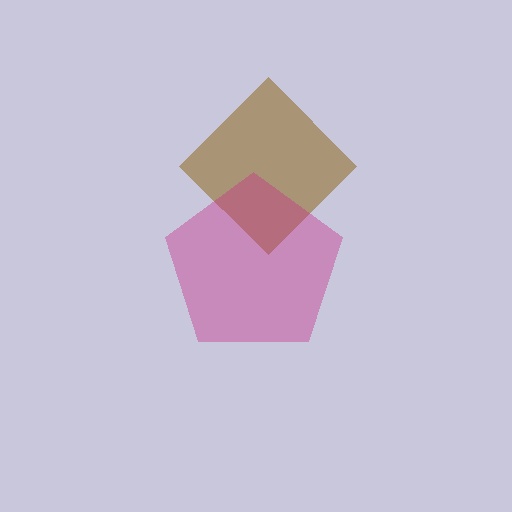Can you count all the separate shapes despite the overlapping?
Yes, there are 2 separate shapes.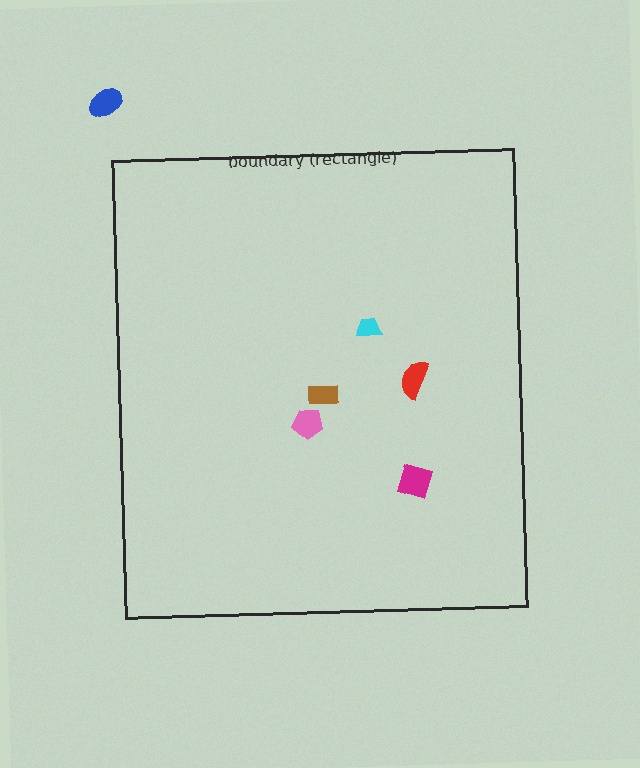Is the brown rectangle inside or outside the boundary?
Inside.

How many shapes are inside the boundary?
5 inside, 1 outside.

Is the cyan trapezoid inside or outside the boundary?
Inside.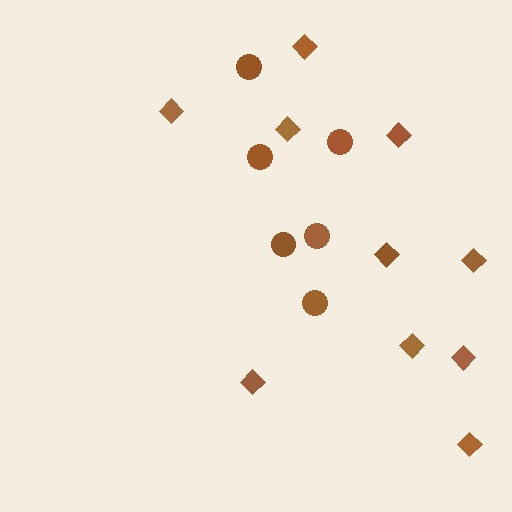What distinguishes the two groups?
There are 2 groups: one group of circles (6) and one group of diamonds (10).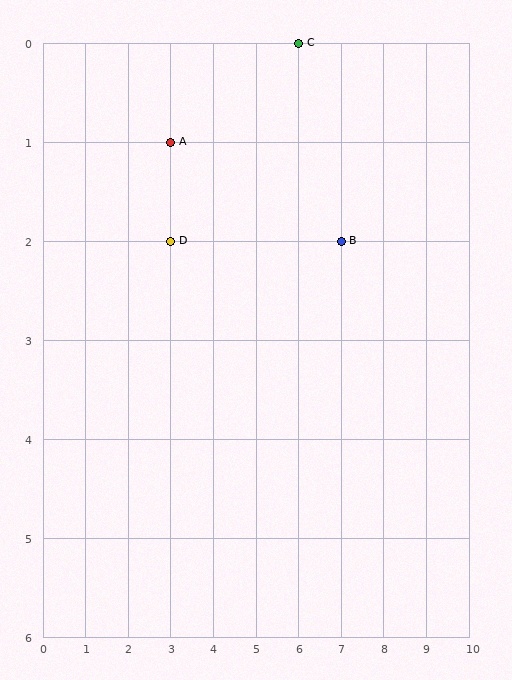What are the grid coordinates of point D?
Point D is at grid coordinates (3, 2).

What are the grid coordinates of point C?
Point C is at grid coordinates (6, 0).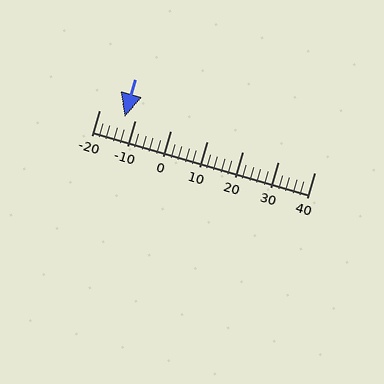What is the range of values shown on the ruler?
The ruler shows values from -20 to 40.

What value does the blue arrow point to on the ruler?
The blue arrow points to approximately -13.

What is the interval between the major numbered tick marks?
The major tick marks are spaced 10 units apart.